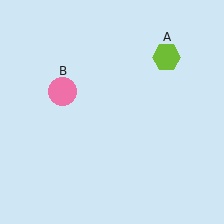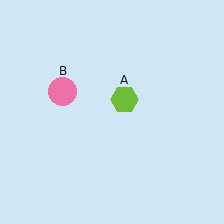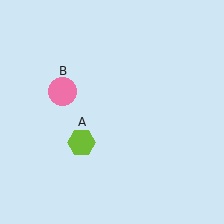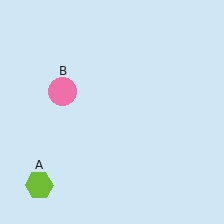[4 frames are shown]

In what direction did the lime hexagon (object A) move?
The lime hexagon (object A) moved down and to the left.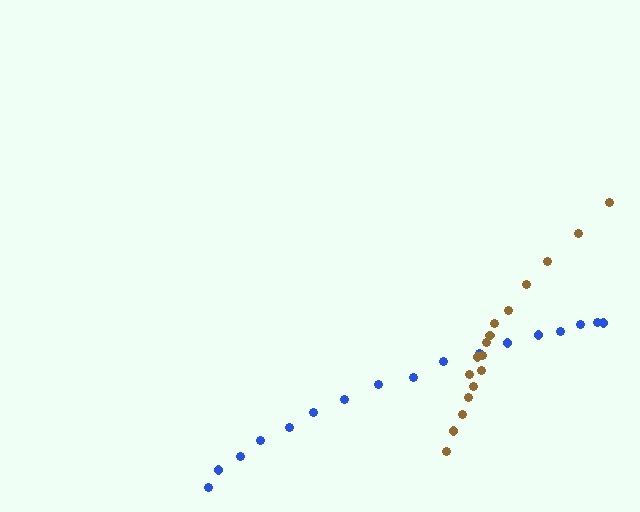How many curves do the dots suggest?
There are 2 distinct paths.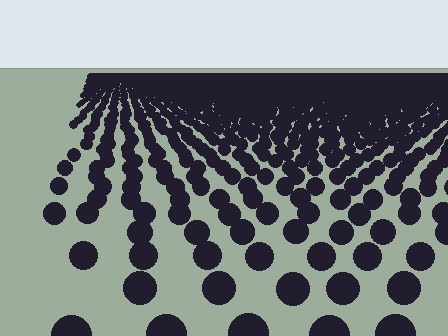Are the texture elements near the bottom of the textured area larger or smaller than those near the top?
Larger. Near the bottom, elements are closer to the viewer and appear at a bigger on-screen size.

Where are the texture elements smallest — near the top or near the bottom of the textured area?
Near the top.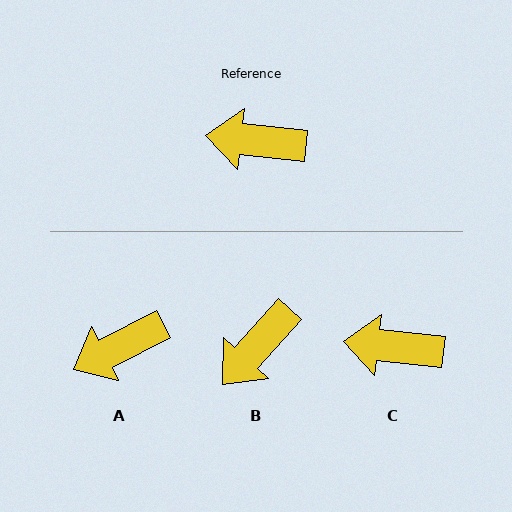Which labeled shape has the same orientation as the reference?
C.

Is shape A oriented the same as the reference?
No, it is off by about 33 degrees.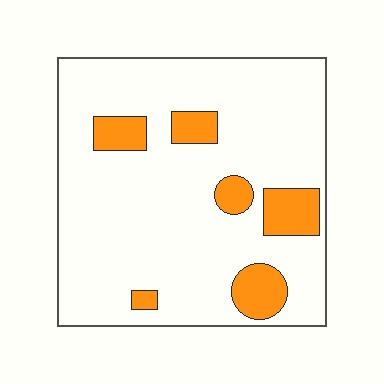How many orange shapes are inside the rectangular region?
6.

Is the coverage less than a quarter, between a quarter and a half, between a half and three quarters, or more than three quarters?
Less than a quarter.